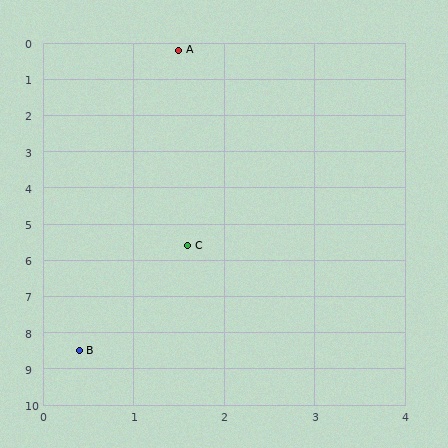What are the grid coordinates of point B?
Point B is at approximately (0.4, 8.5).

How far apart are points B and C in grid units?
Points B and C are about 3.1 grid units apart.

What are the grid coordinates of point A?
Point A is at approximately (1.5, 0.2).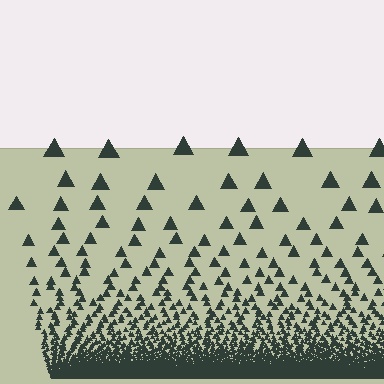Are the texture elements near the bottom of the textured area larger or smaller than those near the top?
Smaller. The gradient is inverted — elements near the bottom are smaller and denser.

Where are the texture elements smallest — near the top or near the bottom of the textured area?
Near the bottom.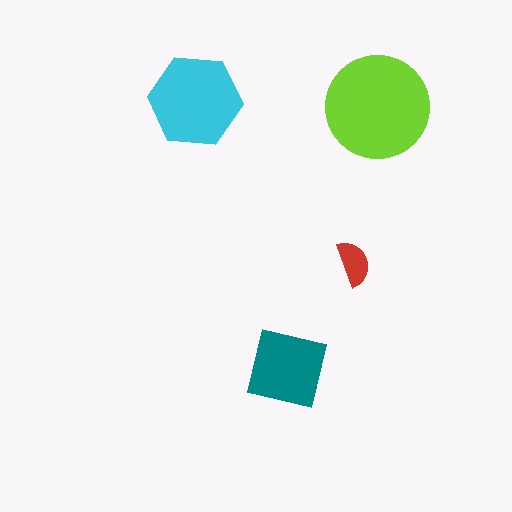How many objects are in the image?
There are 4 objects in the image.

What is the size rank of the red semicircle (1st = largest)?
4th.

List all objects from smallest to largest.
The red semicircle, the teal square, the cyan hexagon, the lime circle.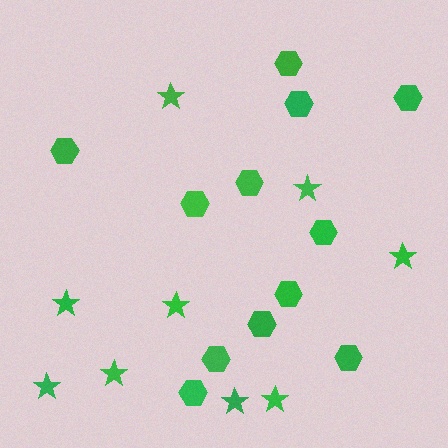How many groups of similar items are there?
There are 2 groups: one group of stars (9) and one group of hexagons (12).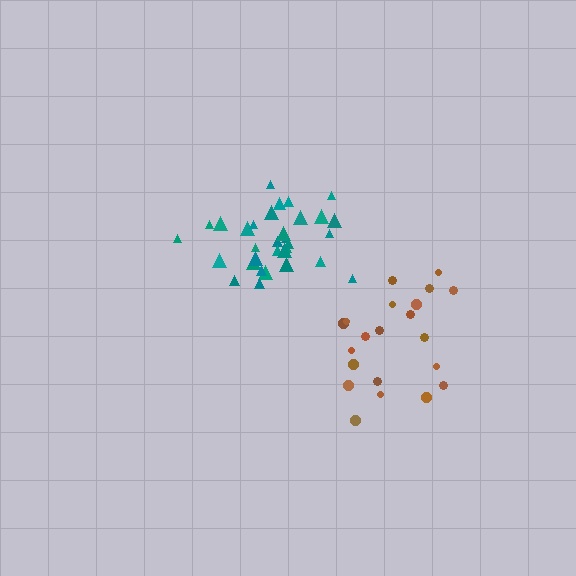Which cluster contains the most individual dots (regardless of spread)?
Teal (33).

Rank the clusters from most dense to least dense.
teal, brown.